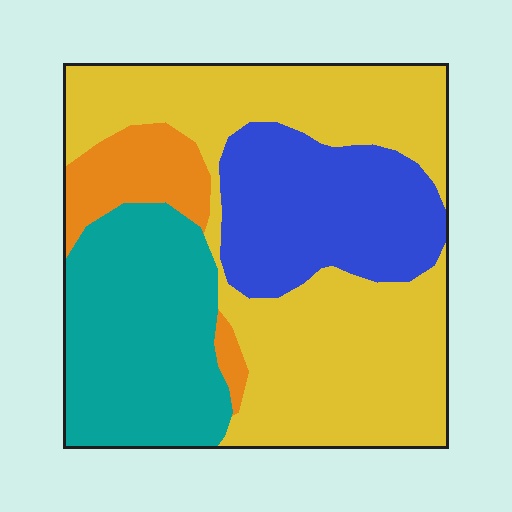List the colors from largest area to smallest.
From largest to smallest: yellow, teal, blue, orange.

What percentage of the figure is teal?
Teal covers around 25% of the figure.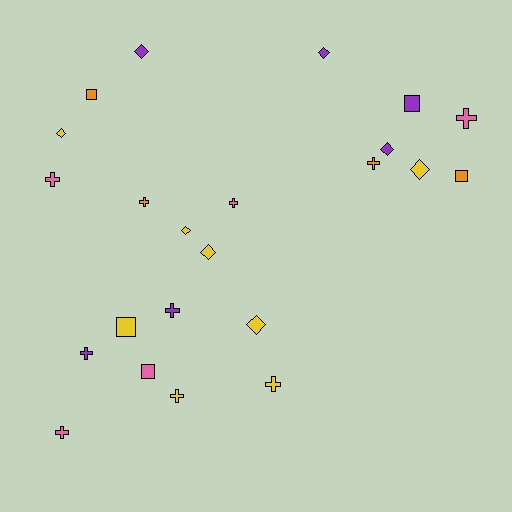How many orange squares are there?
There are 2 orange squares.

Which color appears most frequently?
Yellow, with 8 objects.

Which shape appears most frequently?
Cross, with 10 objects.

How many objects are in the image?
There are 23 objects.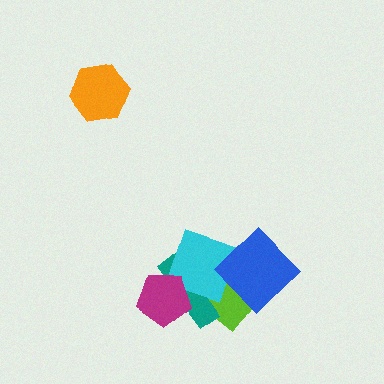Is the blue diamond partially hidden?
No, no other shape covers it.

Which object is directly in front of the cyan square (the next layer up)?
The magenta pentagon is directly in front of the cyan square.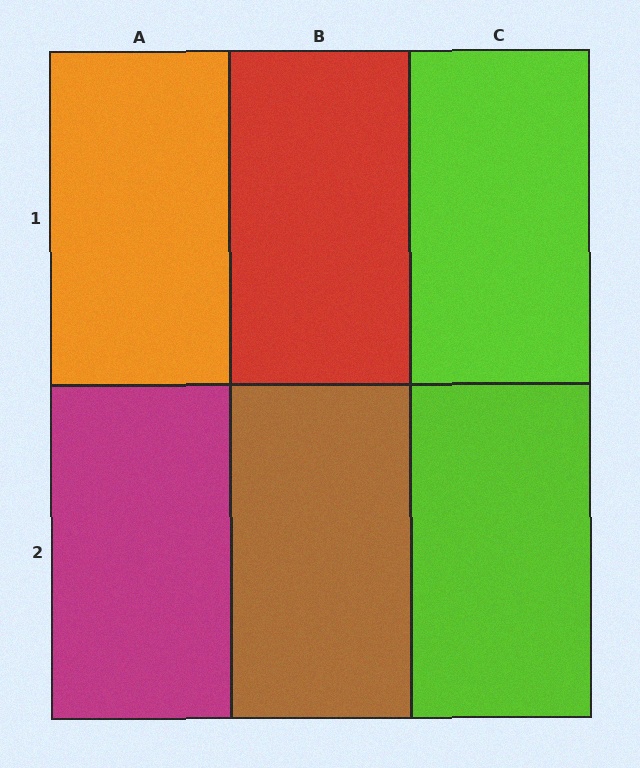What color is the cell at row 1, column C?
Lime.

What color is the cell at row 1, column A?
Orange.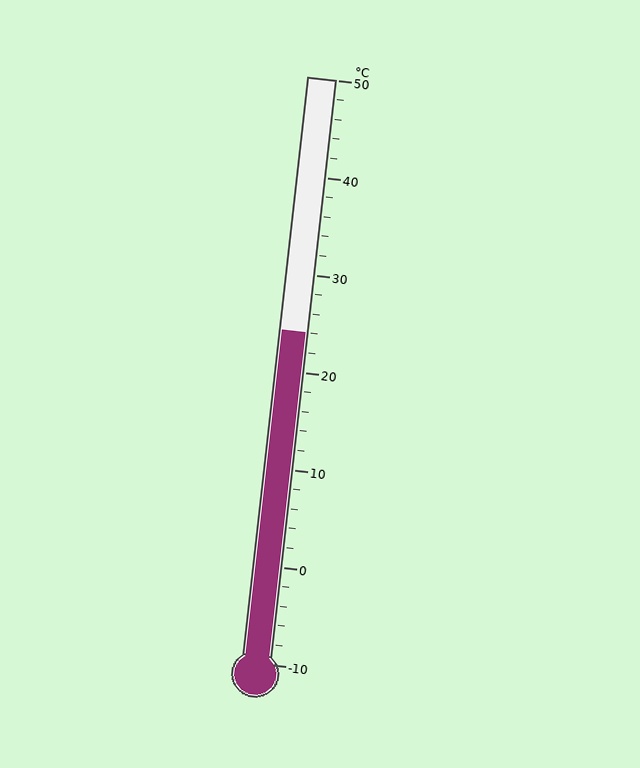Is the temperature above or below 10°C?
The temperature is above 10°C.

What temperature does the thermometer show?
The thermometer shows approximately 24°C.